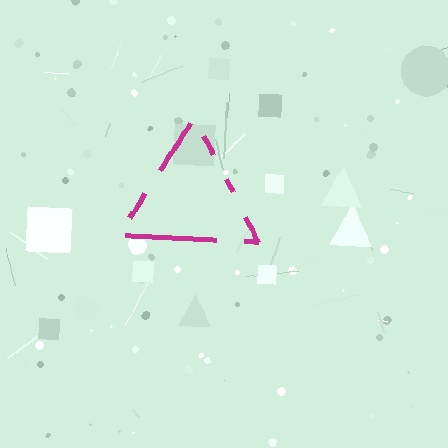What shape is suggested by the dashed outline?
The dashed outline suggests a triangle.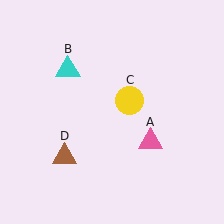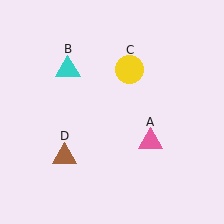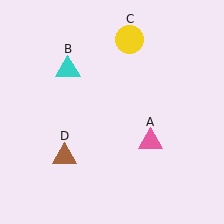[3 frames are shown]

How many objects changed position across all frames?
1 object changed position: yellow circle (object C).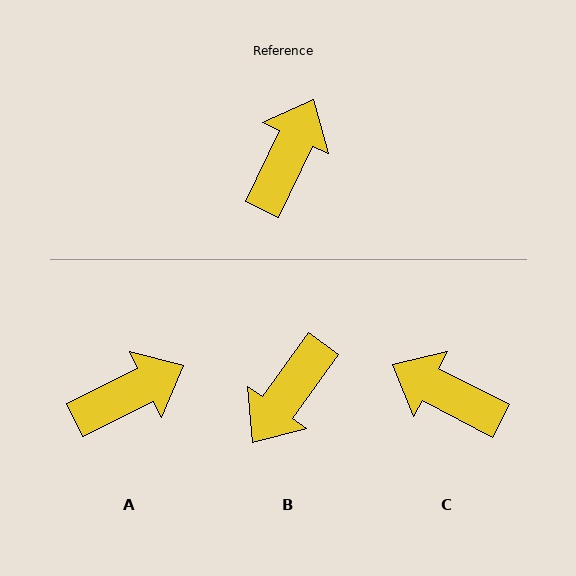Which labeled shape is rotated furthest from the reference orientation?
B, about 169 degrees away.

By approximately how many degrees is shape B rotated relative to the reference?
Approximately 169 degrees counter-clockwise.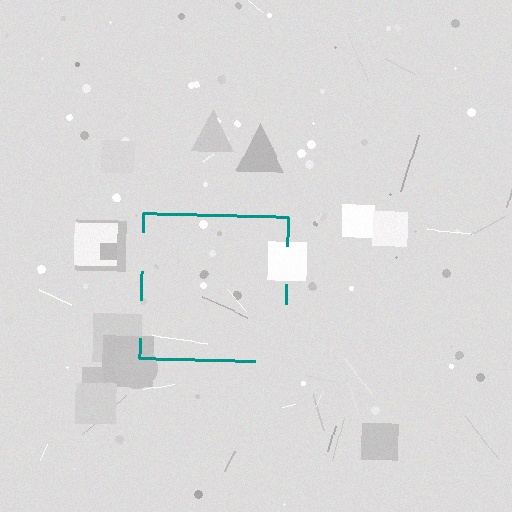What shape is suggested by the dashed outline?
The dashed outline suggests a square.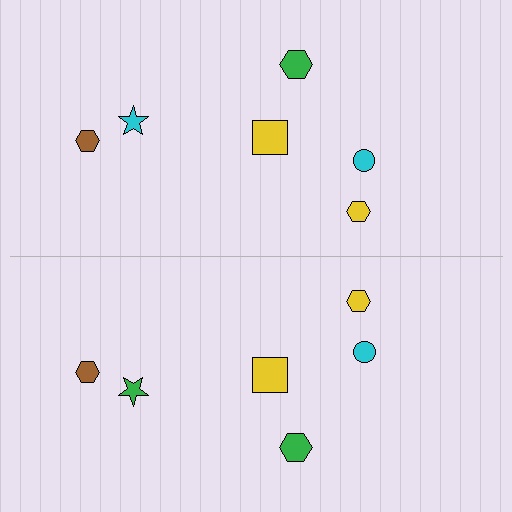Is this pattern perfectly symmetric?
No, the pattern is not perfectly symmetric. The green star on the bottom side breaks the symmetry — its mirror counterpart is cyan.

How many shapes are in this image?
There are 12 shapes in this image.